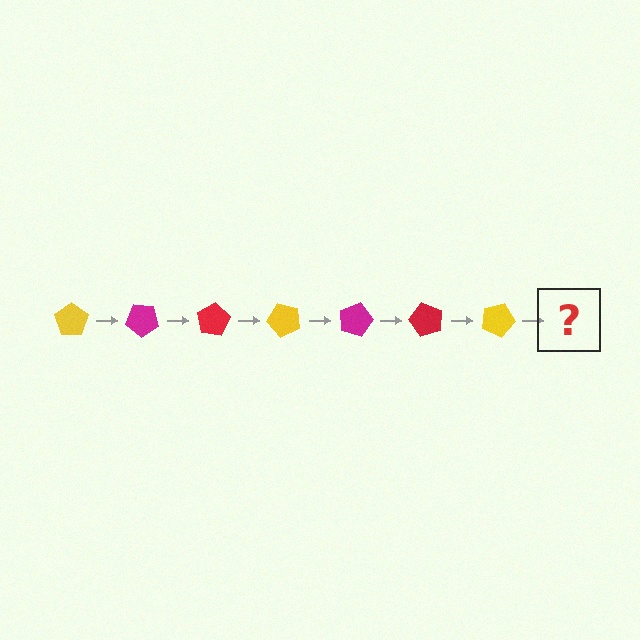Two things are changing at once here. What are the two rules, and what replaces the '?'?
The two rules are that it rotates 40 degrees each step and the color cycles through yellow, magenta, and red. The '?' should be a magenta pentagon, rotated 280 degrees from the start.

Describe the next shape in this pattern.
It should be a magenta pentagon, rotated 280 degrees from the start.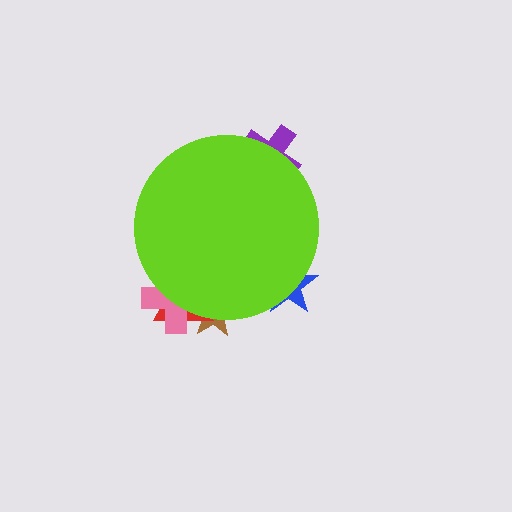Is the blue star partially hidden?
Yes, the blue star is partially hidden behind the lime circle.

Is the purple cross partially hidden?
Yes, the purple cross is partially hidden behind the lime circle.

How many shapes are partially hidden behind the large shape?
5 shapes are partially hidden.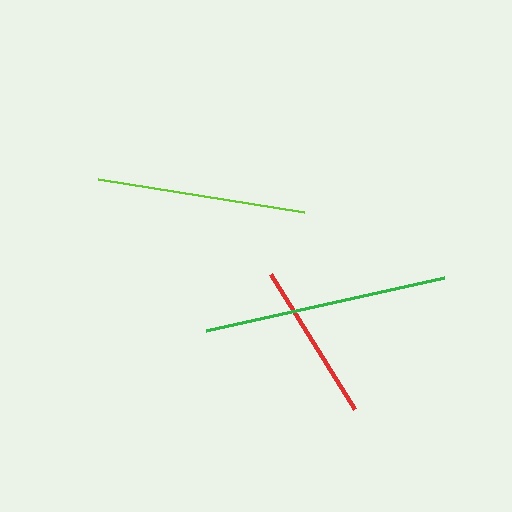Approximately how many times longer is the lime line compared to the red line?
The lime line is approximately 1.3 times the length of the red line.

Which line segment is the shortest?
The red line is the shortest at approximately 159 pixels.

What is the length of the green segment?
The green segment is approximately 244 pixels long.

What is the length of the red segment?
The red segment is approximately 159 pixels long.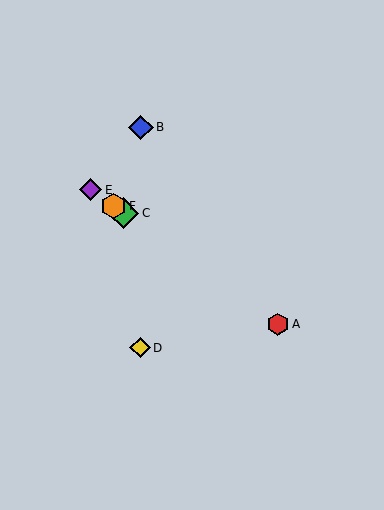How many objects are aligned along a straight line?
4 objects (A, C, E, F) are aligned along a straight line.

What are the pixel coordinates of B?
Object B is at (141, 127).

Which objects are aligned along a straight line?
Objects A, C, E, F are aligned along a straight line.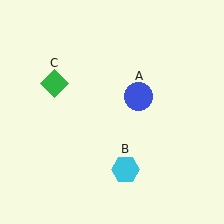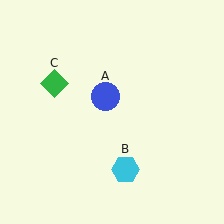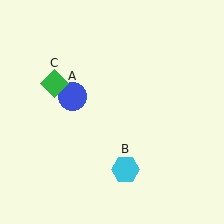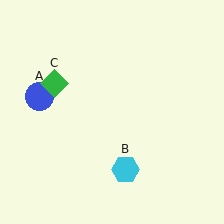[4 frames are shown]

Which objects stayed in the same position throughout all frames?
Cyan hexagon (object B) and green diamond (object C) remained stationary.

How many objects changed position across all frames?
1 object changed position: blue circle (object A).